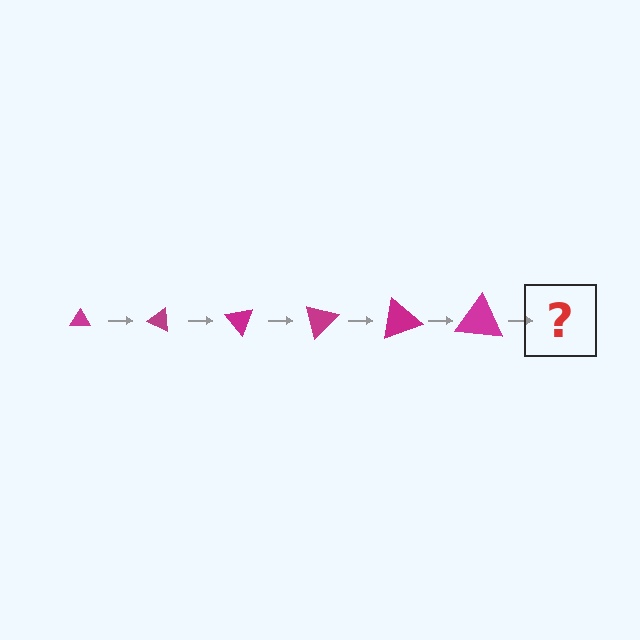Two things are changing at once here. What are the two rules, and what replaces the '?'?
The two rules are that the triangle grows larger each step and it rotates 25 degrees each step. The '?' should be a triangle, larger than the previous one and rotated 150 degrees from the start.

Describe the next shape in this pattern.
It should be a triangle, larger than the previous one and rotated 150 degrees from the start.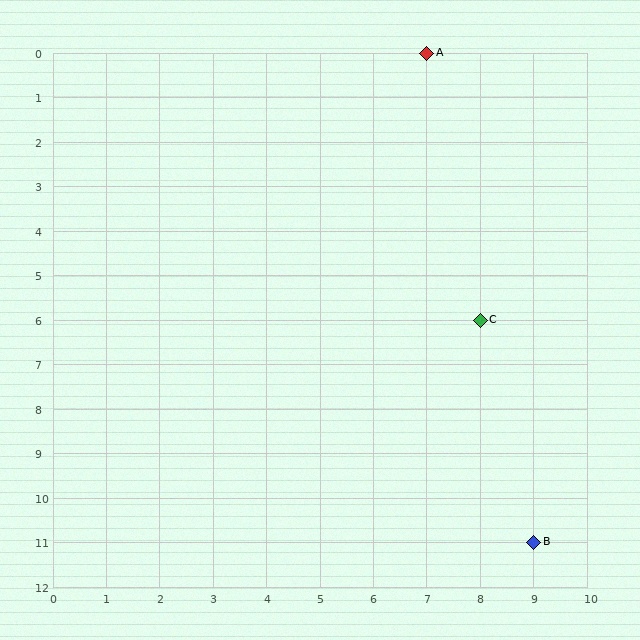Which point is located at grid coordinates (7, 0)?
Point A is at (7, 0).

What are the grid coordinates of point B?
Point B is at grid coordinates (9, 11).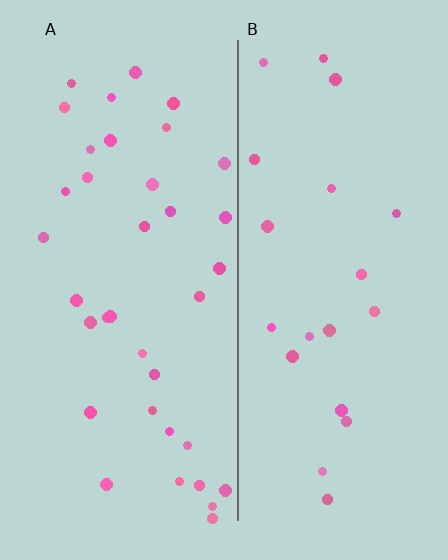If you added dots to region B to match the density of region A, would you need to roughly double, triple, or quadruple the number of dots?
Approximately double.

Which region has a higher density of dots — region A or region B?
A (the left).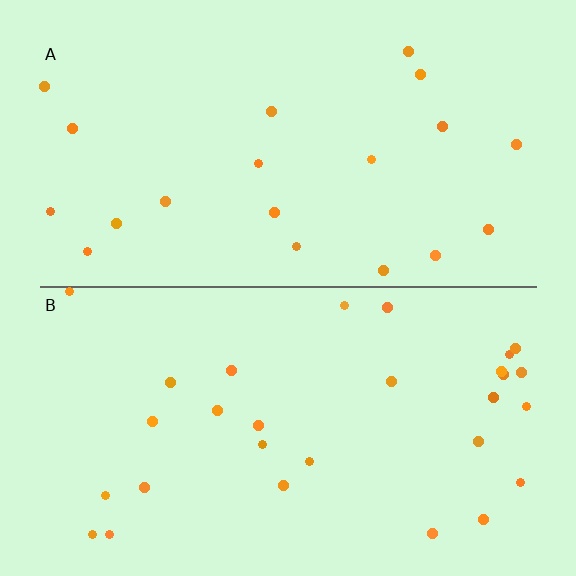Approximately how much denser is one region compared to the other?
Approximately 1.5× — region B over region A.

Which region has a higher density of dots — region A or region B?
B (the bottom).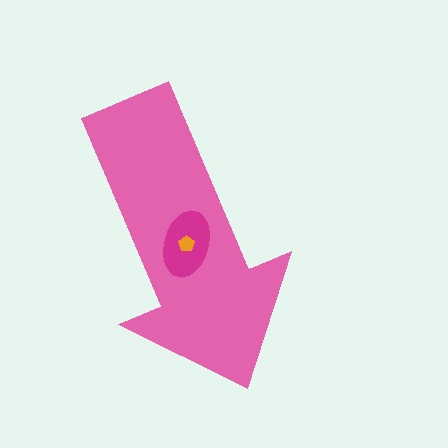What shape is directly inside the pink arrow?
The magenta ellipse.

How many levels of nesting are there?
3.